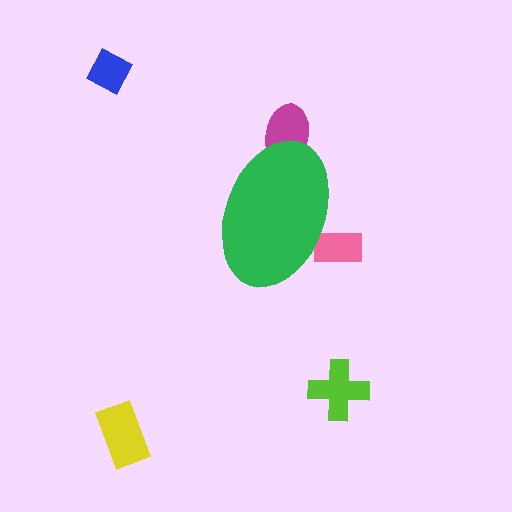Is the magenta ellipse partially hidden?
Yes, the magenta ellipse is partially hidden behind the green ellipse.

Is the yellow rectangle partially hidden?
No, the yellow rectangle is fully visible.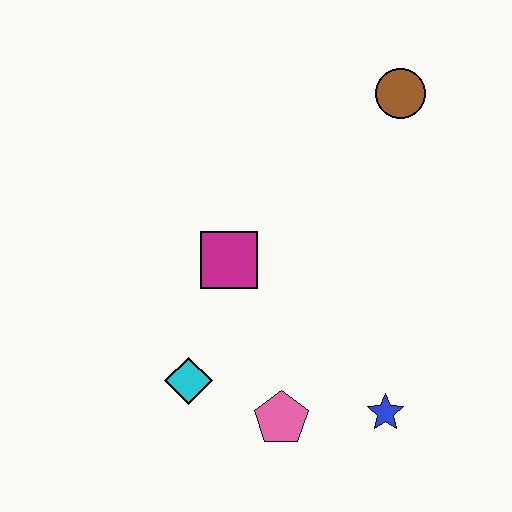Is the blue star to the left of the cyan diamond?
No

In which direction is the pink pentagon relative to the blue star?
The pink pentagon is to the left of the blue star.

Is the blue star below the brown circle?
Yes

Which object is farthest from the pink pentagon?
The brown circle is farthest from the pink pentagon.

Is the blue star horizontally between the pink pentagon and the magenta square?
No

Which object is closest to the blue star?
The pink pentagon is closest to the blue star.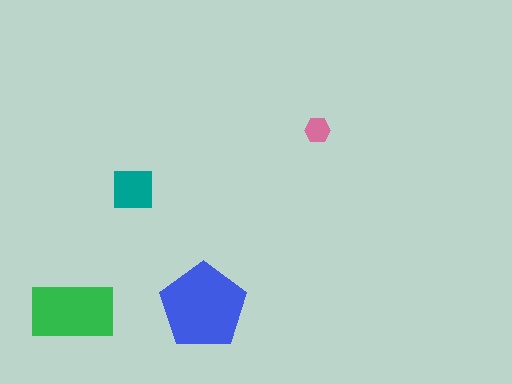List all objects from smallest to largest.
The pink hexagon, the teal square, the green rectangle, the blue pentagon.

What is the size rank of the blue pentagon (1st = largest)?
1st.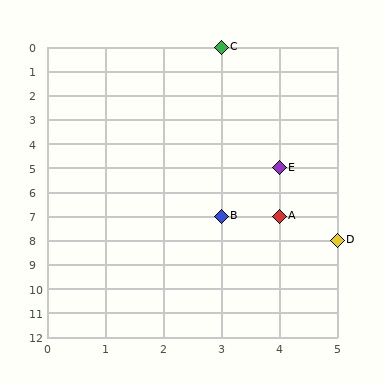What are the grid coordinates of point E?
Point E is at grid coordinates (4, 5).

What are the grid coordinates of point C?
Point C is at grid coordinates (3, 0).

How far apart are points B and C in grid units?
Points B and C are 7 rows apart.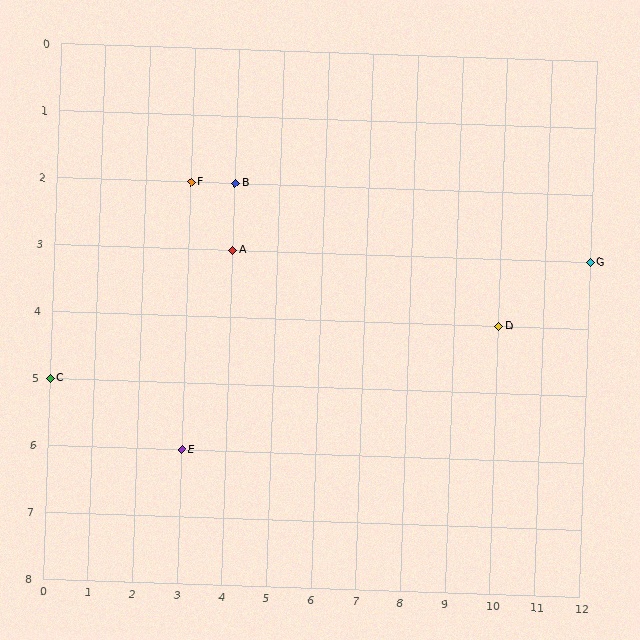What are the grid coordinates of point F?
Point F is at grid coordinates (3, 2).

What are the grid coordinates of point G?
Point G is at grid coordinates (12, 3).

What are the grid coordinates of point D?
Point D is at grid coordinates (10, 4).